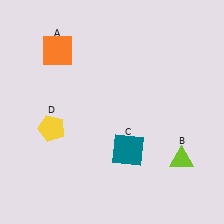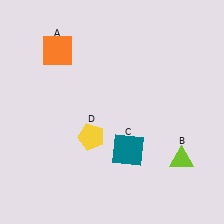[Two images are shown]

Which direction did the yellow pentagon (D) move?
The yellow pentagon (D) moved right.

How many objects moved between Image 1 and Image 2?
1 object moved between the two images.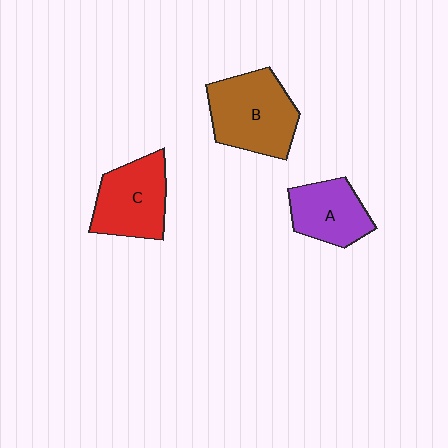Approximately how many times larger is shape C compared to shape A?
Approximately 1.2 times.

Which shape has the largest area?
Shape B (brown).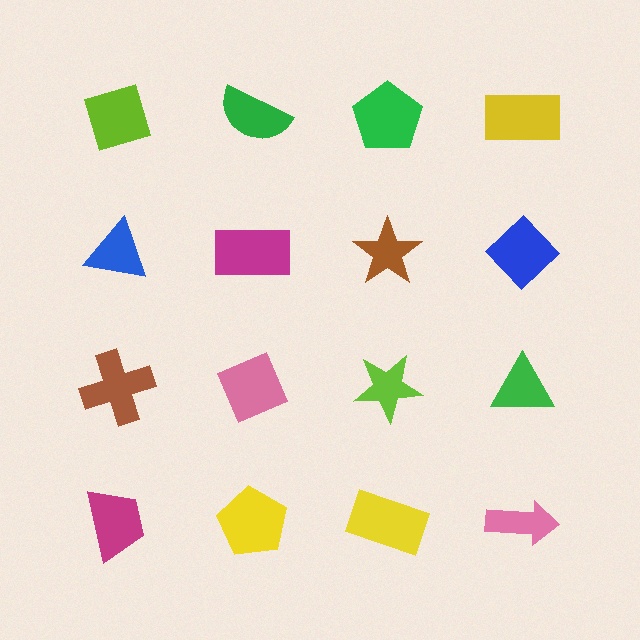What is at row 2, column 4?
A blue diamond.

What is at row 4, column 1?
A magenta trapezoid.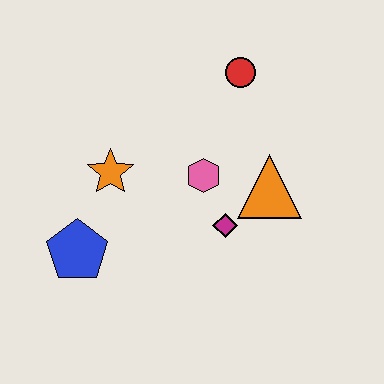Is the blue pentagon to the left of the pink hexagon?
Yes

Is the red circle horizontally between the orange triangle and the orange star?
Yes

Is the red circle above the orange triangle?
Yes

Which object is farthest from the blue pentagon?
The red circle is farthest from the blue pentagon.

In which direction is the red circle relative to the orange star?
The red circle is to the right of the orange star.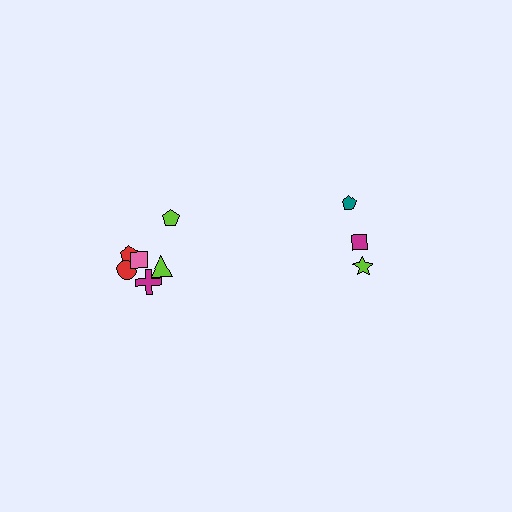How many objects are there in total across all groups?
There are 9 objects.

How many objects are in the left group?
There are 6 objects.